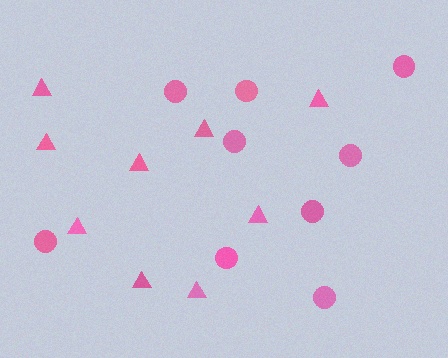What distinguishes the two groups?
There are 2 groups: one group of circles (9) and one group of triangles (9).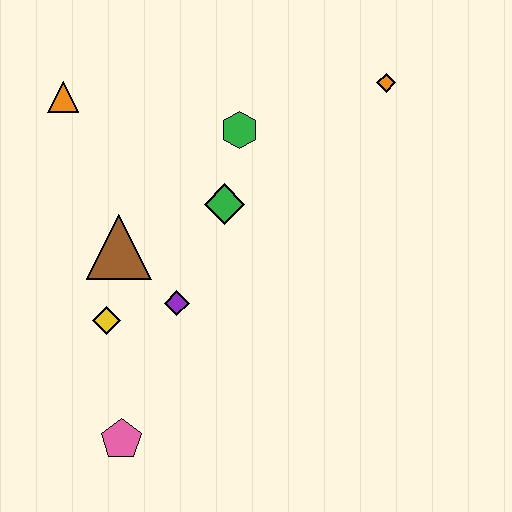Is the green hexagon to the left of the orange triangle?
No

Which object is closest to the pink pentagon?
The yellow diamond is closest to the pink pentagon.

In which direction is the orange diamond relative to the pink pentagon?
The orange diamond is above the pink pentagon.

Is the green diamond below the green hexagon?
Yes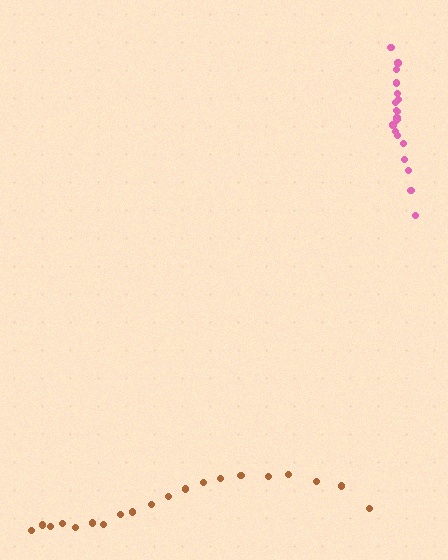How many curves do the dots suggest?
There are 2 distinct paths.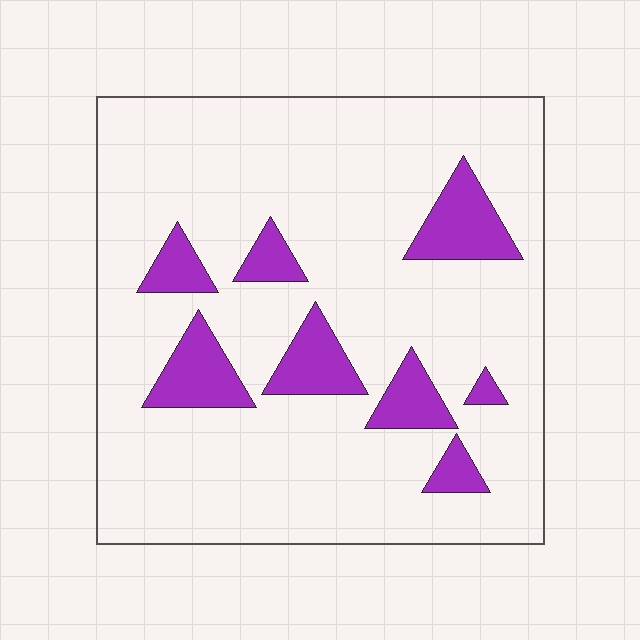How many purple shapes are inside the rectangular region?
8.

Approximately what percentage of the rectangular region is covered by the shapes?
Approximately 15%.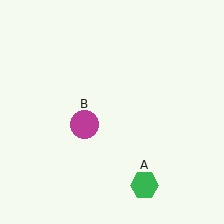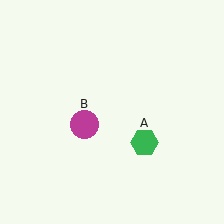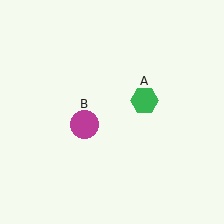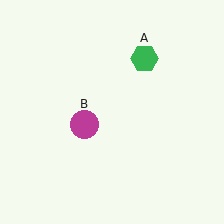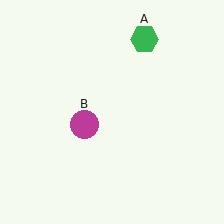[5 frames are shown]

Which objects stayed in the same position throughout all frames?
Magenta circle (object B) remained stationary.